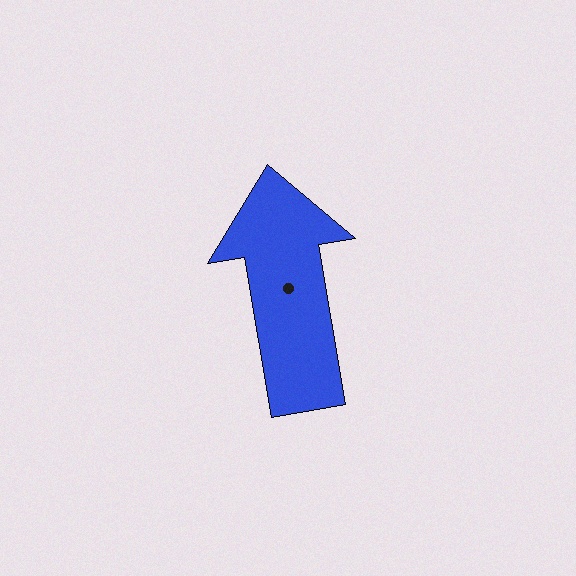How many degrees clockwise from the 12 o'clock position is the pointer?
Approximately 350 degrees.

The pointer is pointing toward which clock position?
Roughly 12 o'clock.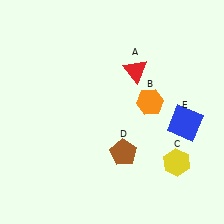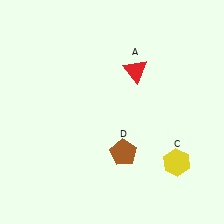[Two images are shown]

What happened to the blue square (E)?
The blue square (E) was removed in Image 2. It was in the bottom-right area of Image 1.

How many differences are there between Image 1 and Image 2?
There are 2 differences between the two images.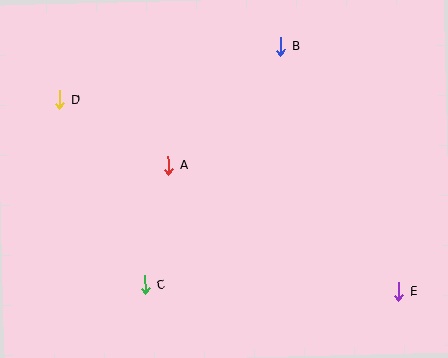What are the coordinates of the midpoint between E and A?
The midpoint between E and A is at (283, 228).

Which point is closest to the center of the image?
Point A at (168, 166) is closest to the center.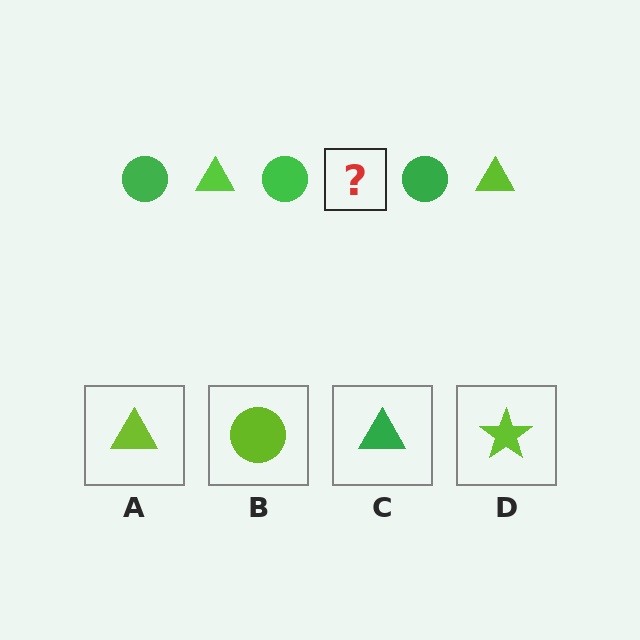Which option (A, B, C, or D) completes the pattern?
A.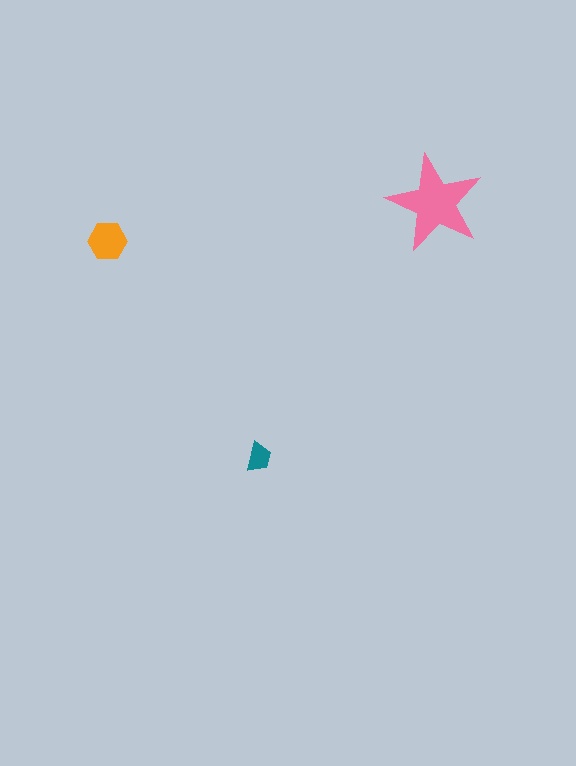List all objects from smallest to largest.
The teal trapezoid, the orange hexagon, the pink star.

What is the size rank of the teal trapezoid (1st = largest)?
3rd.